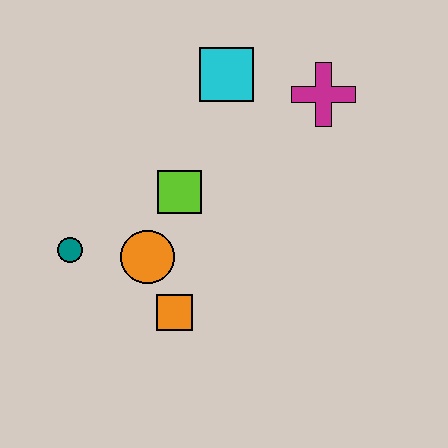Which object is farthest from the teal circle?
The magenta cross is farthest from the teal circle.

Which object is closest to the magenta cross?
The cyan square is closest to the magenta cross.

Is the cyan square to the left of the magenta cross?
Yes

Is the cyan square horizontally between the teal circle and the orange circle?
No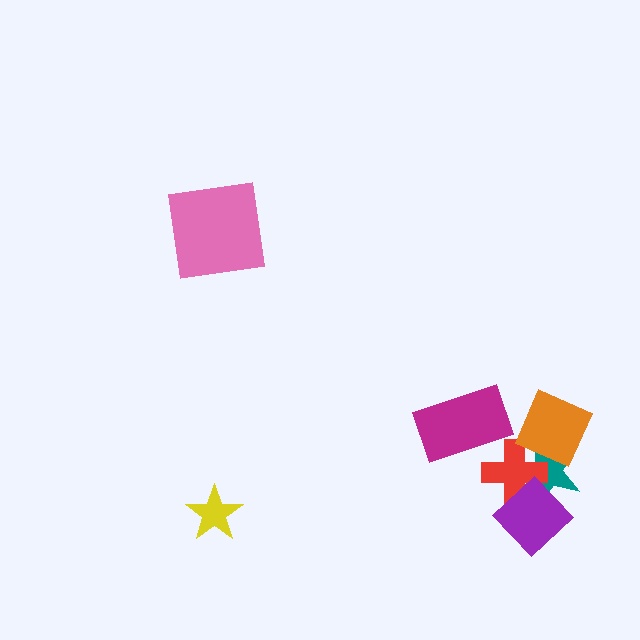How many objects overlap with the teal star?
3 objects overlap with the teal star.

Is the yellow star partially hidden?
No, no other shape covers it.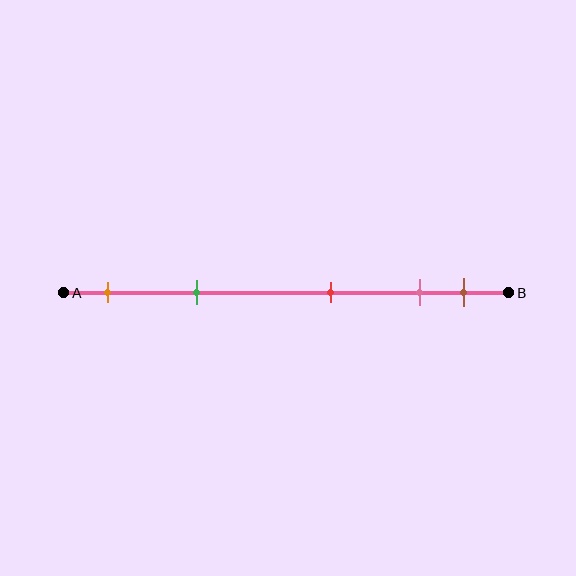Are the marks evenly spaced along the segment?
No, the marks are not evenly spaced.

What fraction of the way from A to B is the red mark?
The red mark is approximately 60% (0.6) of the way from A to B.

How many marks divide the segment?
There are 5 marks dividing the segment.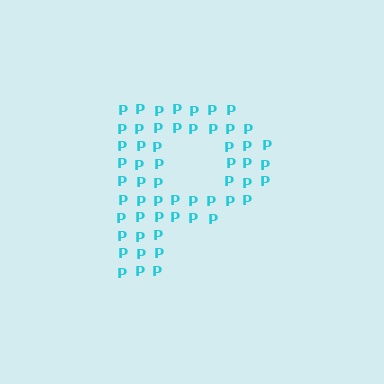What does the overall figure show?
The overall figure shows the letter P.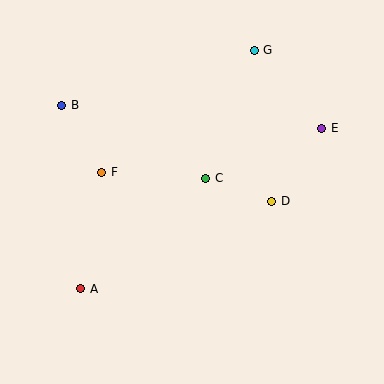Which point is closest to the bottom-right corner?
Point D is closest to the bottom-right corner.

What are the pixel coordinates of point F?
Point F is at (102, 172).